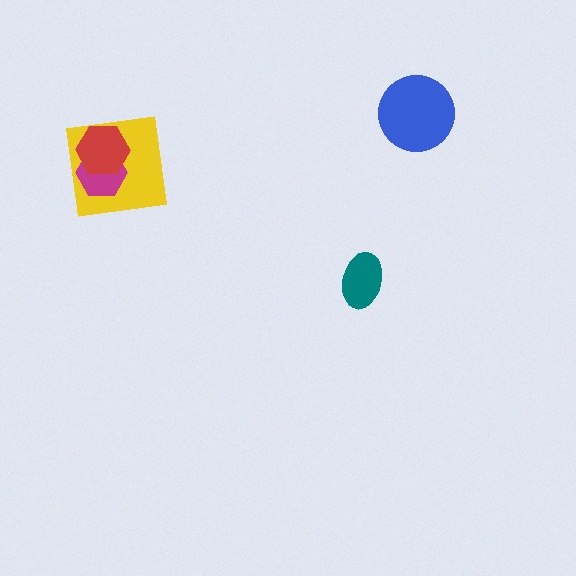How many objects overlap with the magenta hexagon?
2 objects overlap with the magenta hexagon.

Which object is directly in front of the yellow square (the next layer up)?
The magenta hexagon is directly in front of the yellow square.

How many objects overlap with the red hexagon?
2 objects overlap with the red hexagon.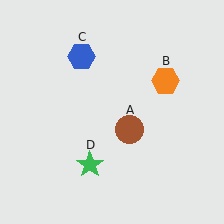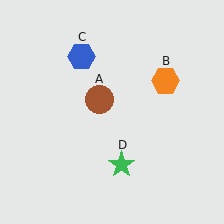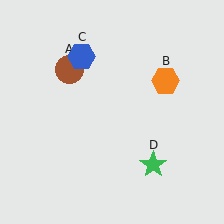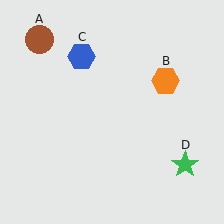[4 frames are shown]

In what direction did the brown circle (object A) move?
The brown circle (object A) moved up and to the left.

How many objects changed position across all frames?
2 objects changed position: brown circle (object A), green star (object D).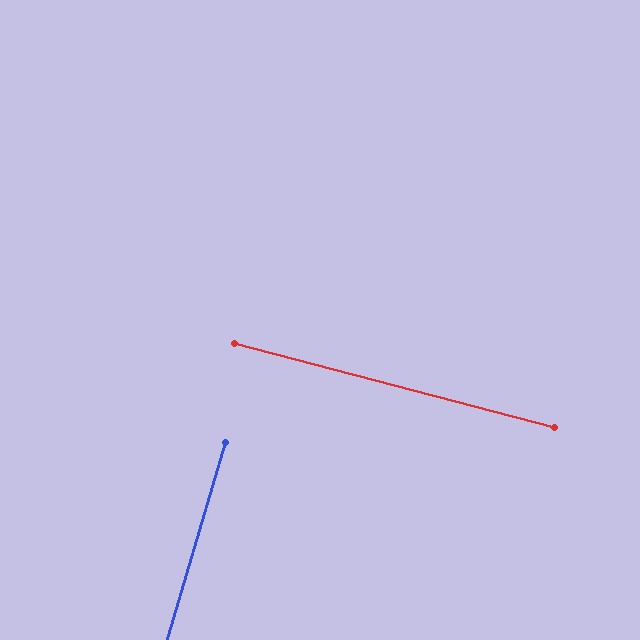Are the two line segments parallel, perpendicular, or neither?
Perpendicular — they meet at approximately 88°.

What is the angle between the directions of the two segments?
Approximately 88 degrees.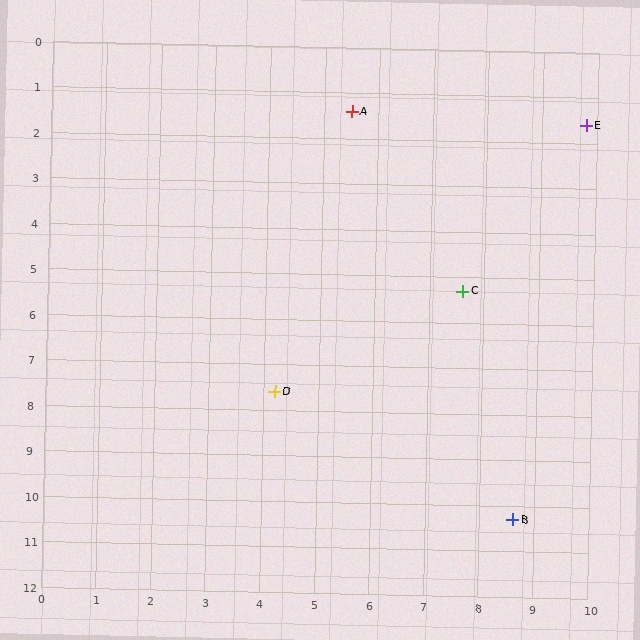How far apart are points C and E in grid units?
Points C and E are about 4.3 grid units apart.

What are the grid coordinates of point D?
Point D is at approximately (4.2, 7.6).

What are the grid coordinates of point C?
Point C is at approximately (7.6, 5.3).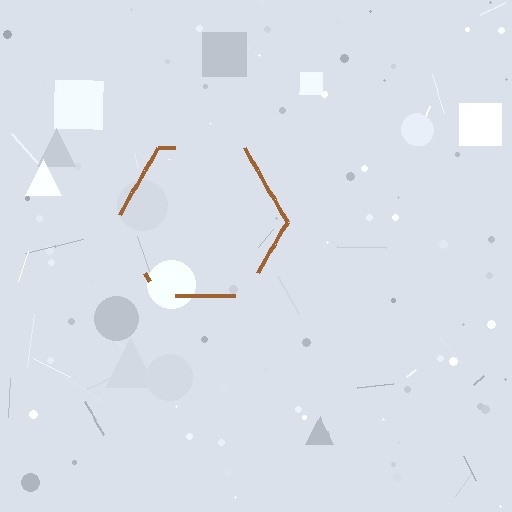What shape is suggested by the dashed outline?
The dashed outline suggests a hexagon.